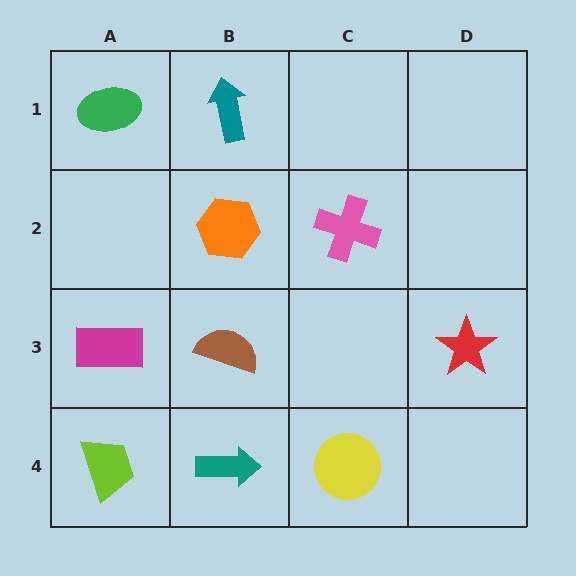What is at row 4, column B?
A teal arrow.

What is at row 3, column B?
A brown semicircle.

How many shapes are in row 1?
2 shapes.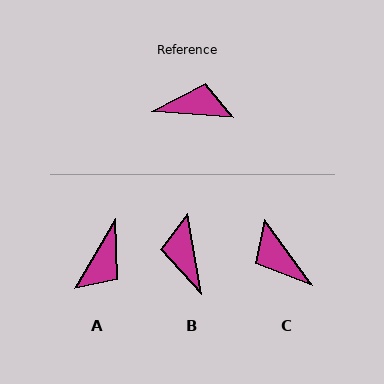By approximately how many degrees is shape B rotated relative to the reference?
Approximately 105 degrees counter-clockwise.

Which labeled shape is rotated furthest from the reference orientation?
C, about 131 degrees away.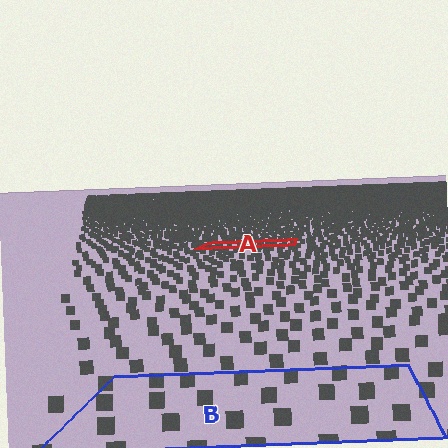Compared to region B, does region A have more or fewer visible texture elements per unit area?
Region A has more texture elements per unit area — they are packed more densely because it is farther away.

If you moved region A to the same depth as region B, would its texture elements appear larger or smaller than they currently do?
They would appear larger. At a closer depth, the same texture elements are projected at a bigger on-screen size.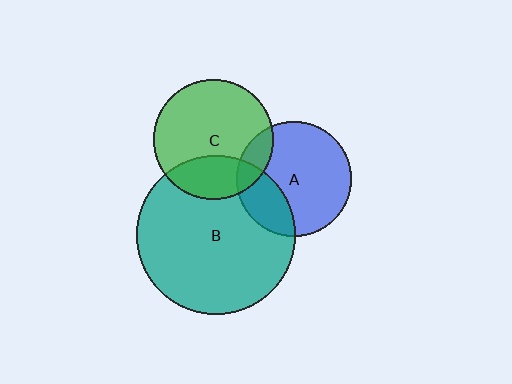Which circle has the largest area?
Circle B (teal).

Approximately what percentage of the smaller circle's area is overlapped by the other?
Approximately 15%.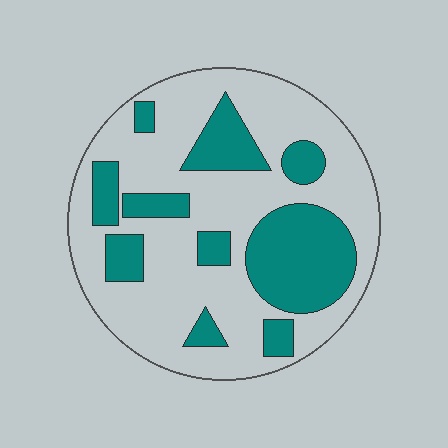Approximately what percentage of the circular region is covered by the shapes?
Approximately 30%.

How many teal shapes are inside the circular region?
10.